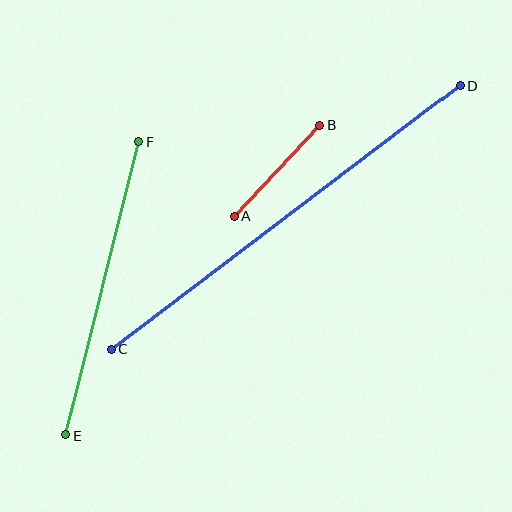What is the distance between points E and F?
The distance is approximately 303 pixels.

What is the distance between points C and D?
The distance is approximately 438 pixels.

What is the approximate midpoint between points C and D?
The midpoint is at approximately (286, 217) pixels.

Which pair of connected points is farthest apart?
Points C and D are farthest apart.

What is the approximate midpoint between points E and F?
The midpoint is at approximately (102, 288) pixels.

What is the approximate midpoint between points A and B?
The midpoint is at approximately (277, 171) pixels.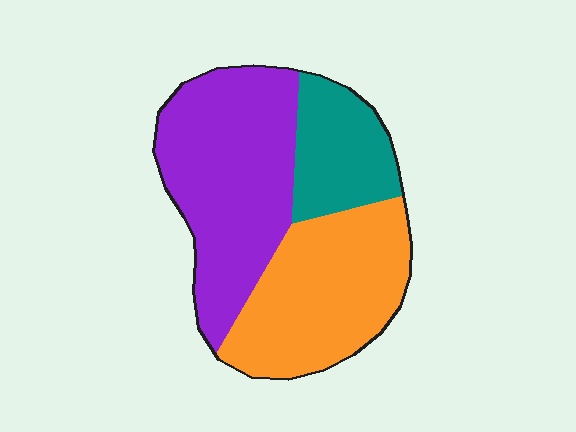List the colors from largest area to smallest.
From largest to smallest: purple, orange, teal.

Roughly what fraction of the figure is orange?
Orange takes up about three eighths (3/8) of the figure.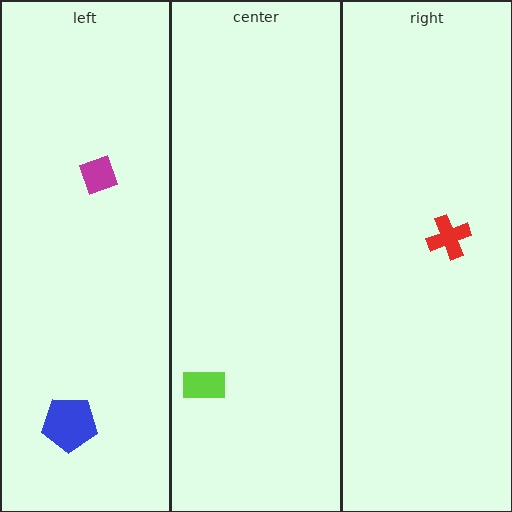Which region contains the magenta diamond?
The left region.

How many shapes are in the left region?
2.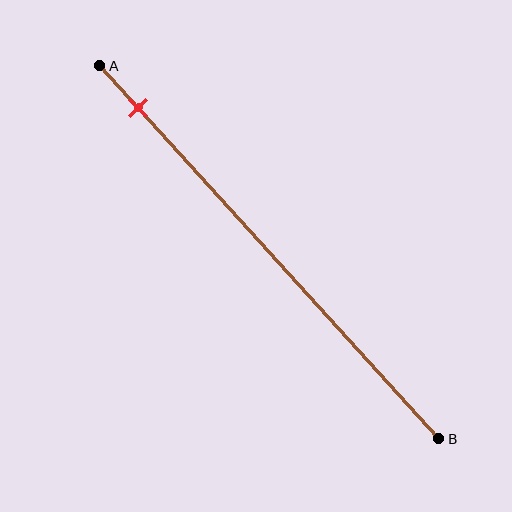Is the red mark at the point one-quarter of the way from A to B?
No, the mark is at about 10% from A, not at the 25% one-quarter point.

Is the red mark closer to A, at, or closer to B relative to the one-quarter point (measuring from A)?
The red mark is closer to point A than the one-quarter point of segment AB.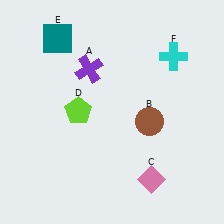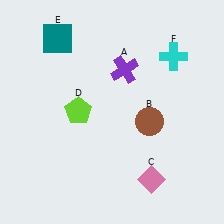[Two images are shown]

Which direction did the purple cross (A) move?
The purple cross (A) moved right.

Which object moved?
The purple cross (A) moved right.